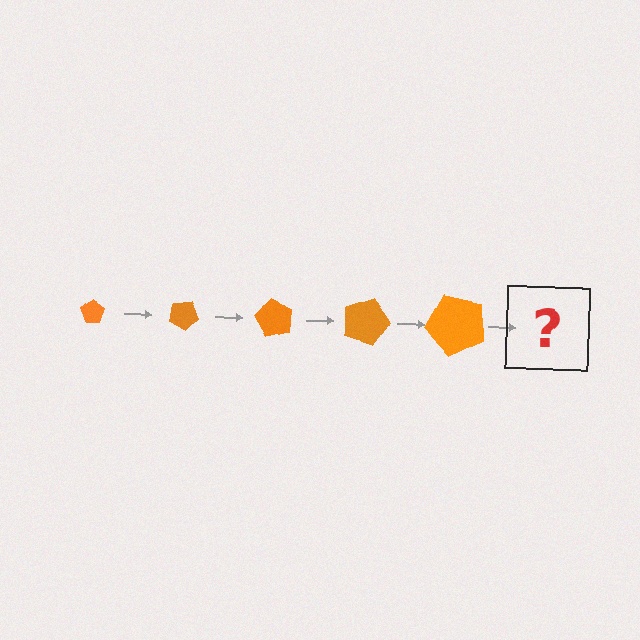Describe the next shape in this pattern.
It should be a pentagon, larger than the previous one and rotated 150 degrees from the start.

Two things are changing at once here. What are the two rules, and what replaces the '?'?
The two rules are that the pentagon grows larger each step and it rotates 30 degrees each step. The '?' should be a pentagon, larger than the previous one and rotated 150 degrees from the start.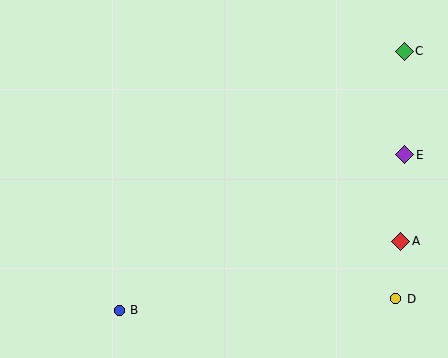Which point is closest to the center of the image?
Point B at (119, 310) is closest to the center.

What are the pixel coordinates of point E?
Point E is at (404, 155).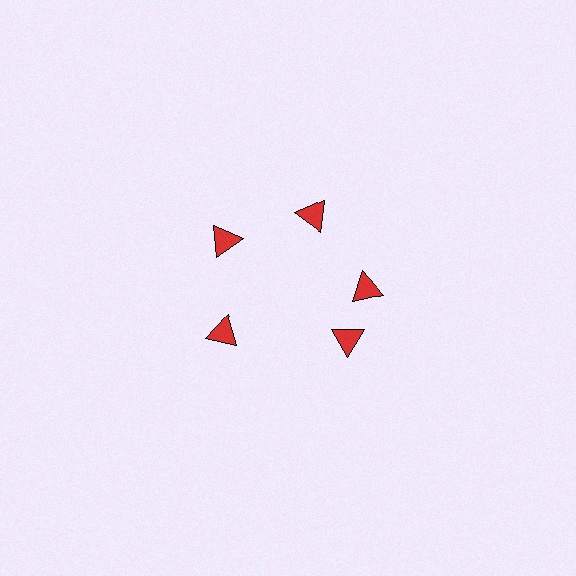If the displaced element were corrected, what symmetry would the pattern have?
It would have 5-fold rotational symmetry — the pattern would map onto itself every 72 degrees.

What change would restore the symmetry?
The symmetry would be restored by rotating it back into even spacing with its neighbors so that all 5 triangles sit at equal angles and equal distance from the center.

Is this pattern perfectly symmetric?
No. The 5 red triangles are arranged in a ring, but one element near the 5 o'clock position is rotated out of alignment along the ring, breaking the 5-fold rotational symmetry.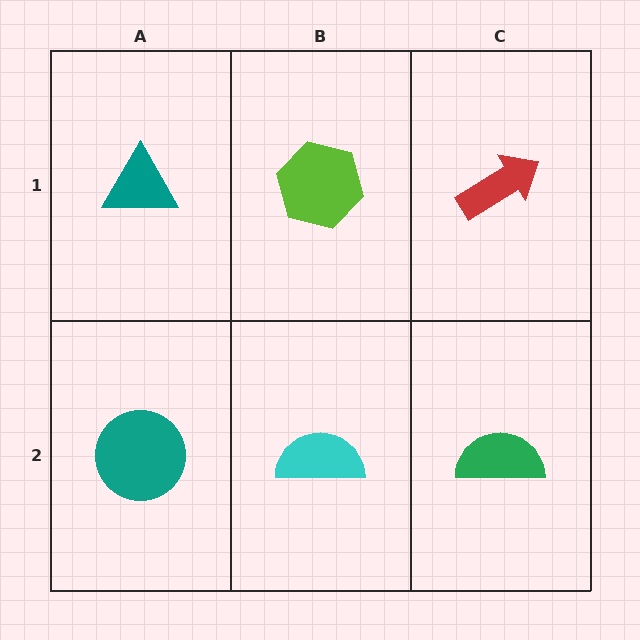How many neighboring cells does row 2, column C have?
2.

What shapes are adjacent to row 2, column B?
A lime hexagon (row 1, column B), a teal circle (row 2, column A), a green semicircle (row 2, column C).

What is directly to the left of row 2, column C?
A cyan semicircle.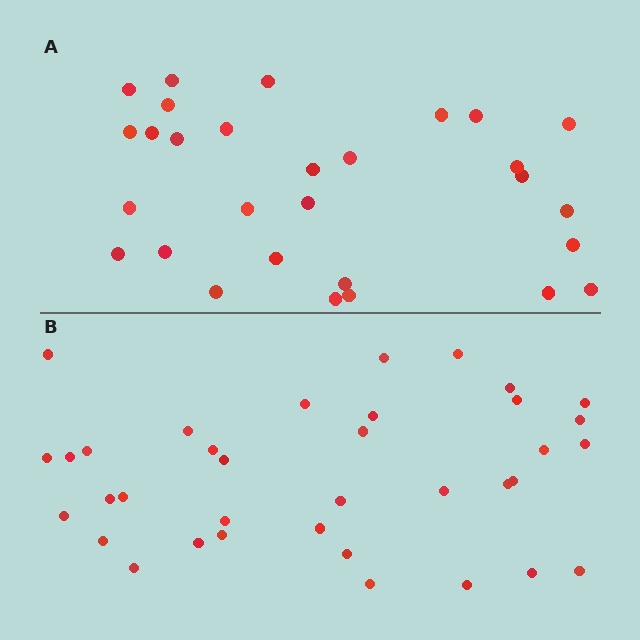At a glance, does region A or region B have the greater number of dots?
Region B (the bottom region) has more dots.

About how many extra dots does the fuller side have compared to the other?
Region B has roughly 8 or so more dots than region A.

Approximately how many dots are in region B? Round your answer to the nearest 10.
About 40 dots. (The exact count is 36, which rounds to 40.)